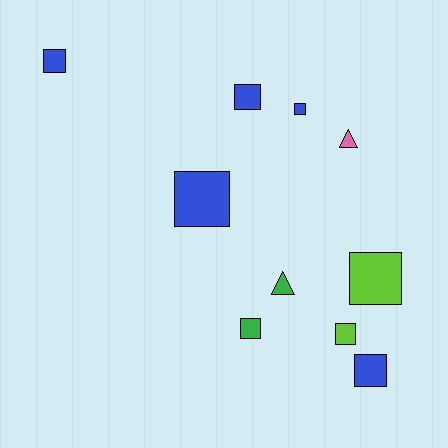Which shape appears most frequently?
Square, with 8 objects.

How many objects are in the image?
There are 10 objects.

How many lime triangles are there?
There are no lime triangles.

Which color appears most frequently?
Blue, with 5 objects.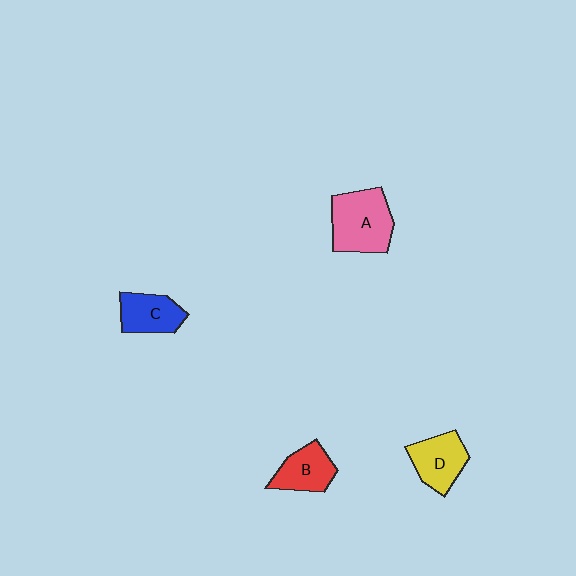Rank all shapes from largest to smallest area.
From largest to smallest: A (pink), D (yellow), C (blue), B (red).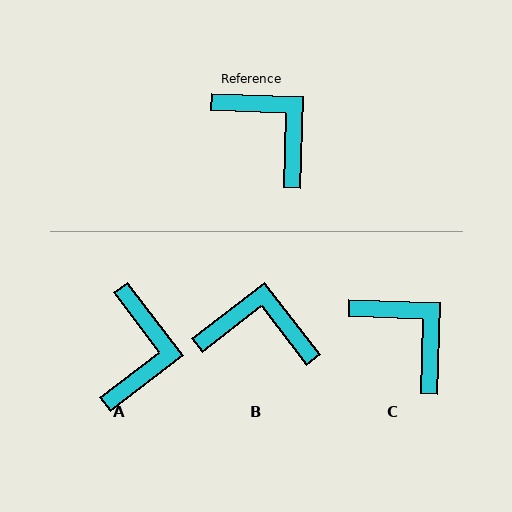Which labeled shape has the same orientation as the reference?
C.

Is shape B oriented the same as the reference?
No, it is off by about 40 degrees.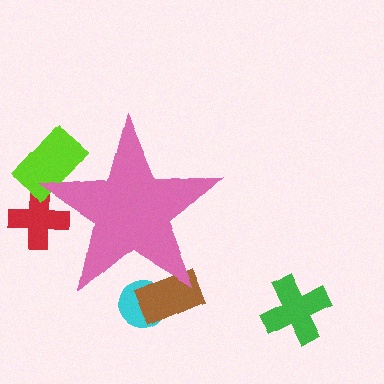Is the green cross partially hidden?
No, the green cross is fully visible.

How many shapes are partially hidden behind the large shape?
4 shapes are partially hidden.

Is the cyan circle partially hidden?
Yes, the cyan circle is partially hidden behind the pink star.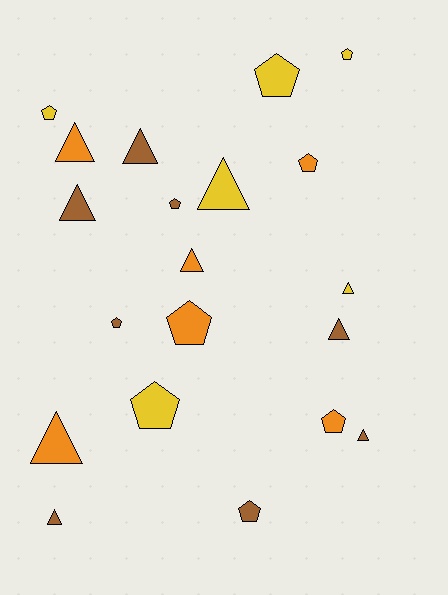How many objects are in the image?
There are 20 objects.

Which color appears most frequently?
Brown, with 8 objects.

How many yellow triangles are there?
There are 2 yellow triangles.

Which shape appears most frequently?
Triangle, with 10 objects.